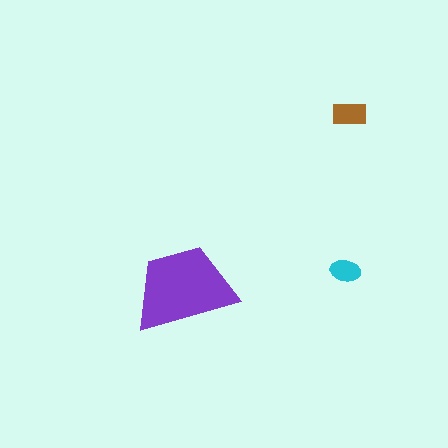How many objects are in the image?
There are 3 objects in the image.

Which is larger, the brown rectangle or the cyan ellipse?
The brown rectangle.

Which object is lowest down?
The purple trapezoid is bottommost.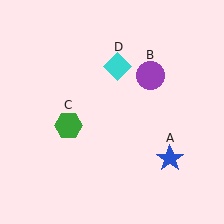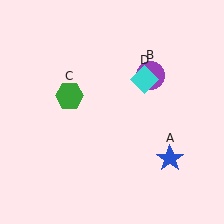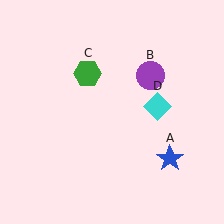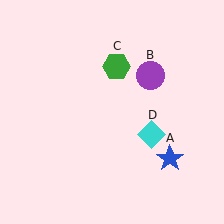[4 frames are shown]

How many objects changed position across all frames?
2 objects changed position: green hexagon (object C), cyan diamond (object D).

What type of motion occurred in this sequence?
The green hexagon (object C), cyan diamond (object D) rotated clockwise around the center of the scene.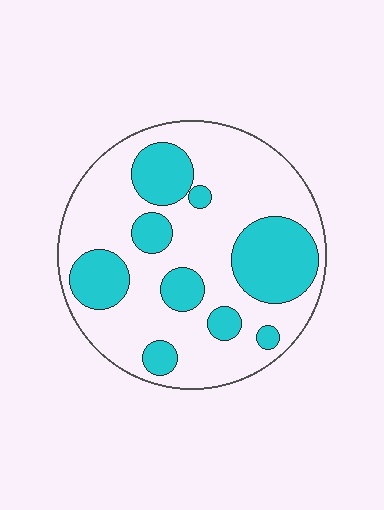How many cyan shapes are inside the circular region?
9.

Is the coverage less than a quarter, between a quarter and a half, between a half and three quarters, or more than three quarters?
Between a quarter and a half.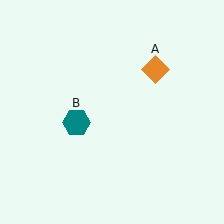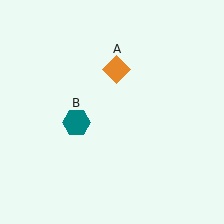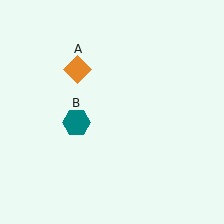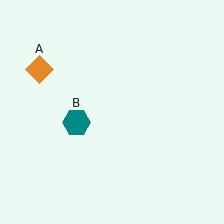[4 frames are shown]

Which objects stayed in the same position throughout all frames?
Teal hexagon (object B) remained stationary.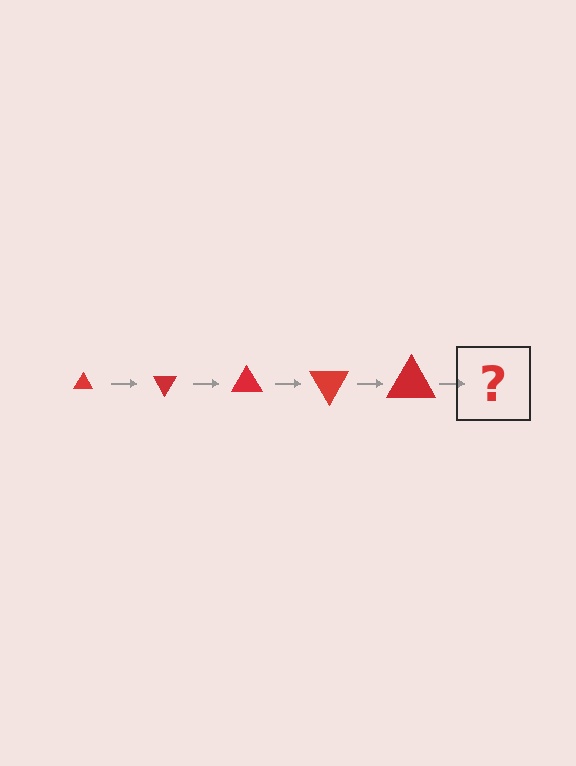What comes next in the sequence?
The next element should be a triangle, larger than the previous one and rotated 300 degrees from the start.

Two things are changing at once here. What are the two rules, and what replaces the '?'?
The two rules are that the triangle grows larger each step and it rotates 60 degrees each step. The '?' should be a triangle, larger than the previous one and rotated 300 degrees from the start.